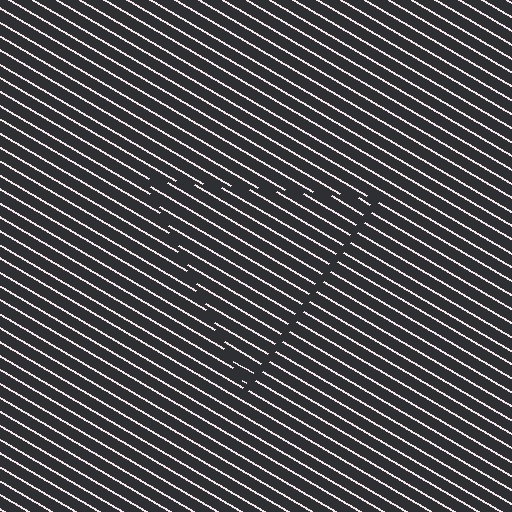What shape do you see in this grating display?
An illusory triangle. The interior of the shape contains the same grating, shifted by half a period — the contour is defined by the phase discontinuity where line-ends from the inner and outer gratings abut.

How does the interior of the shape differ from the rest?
The interior of the shape contains the same grating, shifted by half a period — the contour is defined by the phase discontinuity where line-ends from the inner and outer gratings abut.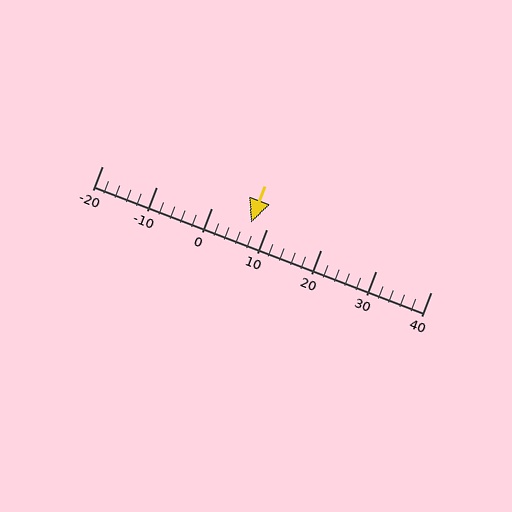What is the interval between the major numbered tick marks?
The major tick marks are spaced 10 units apart.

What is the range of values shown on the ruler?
The ruler shows values from -20 to 40.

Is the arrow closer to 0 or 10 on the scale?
The arrow is closer to 10.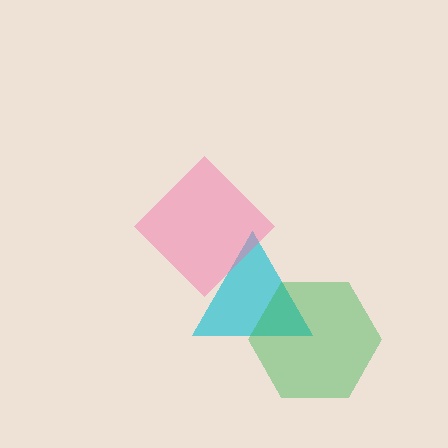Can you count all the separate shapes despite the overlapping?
Yes, there are 3 separate shapes.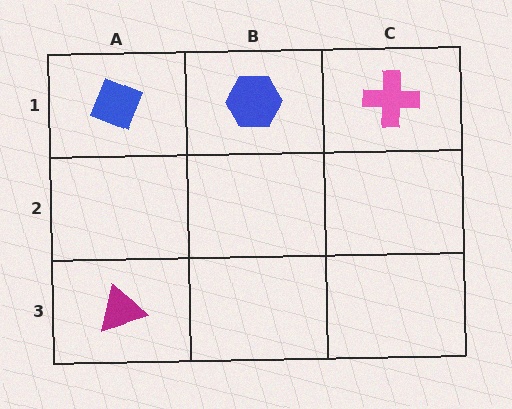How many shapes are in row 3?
1 shape.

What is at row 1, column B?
A blue hexagon.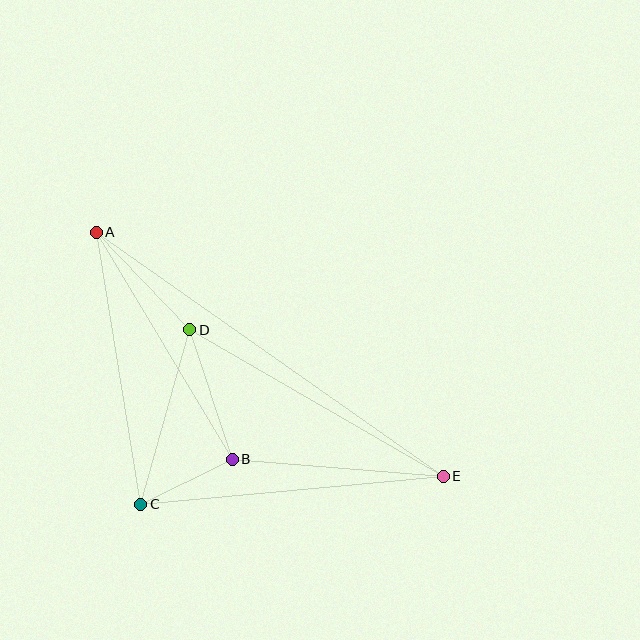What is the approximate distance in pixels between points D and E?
The distance between D and E is approximately 293 pixels.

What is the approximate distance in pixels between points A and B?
The distance between A and B is approximately 264 pixels.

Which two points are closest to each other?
Points B and C are closest to each other.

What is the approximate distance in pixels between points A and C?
The distance between A and C is approximately 275 pixels.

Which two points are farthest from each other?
Points A and E are farthest from each other.